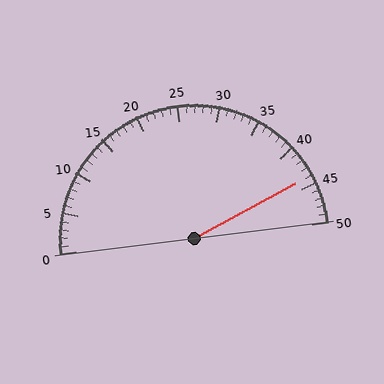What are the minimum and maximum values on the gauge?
The gauge ranges from 0 to 50.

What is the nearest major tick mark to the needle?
The nearest major tick mark is 45.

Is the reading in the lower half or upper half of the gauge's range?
The reading is in the upper half of the range (0 to 50).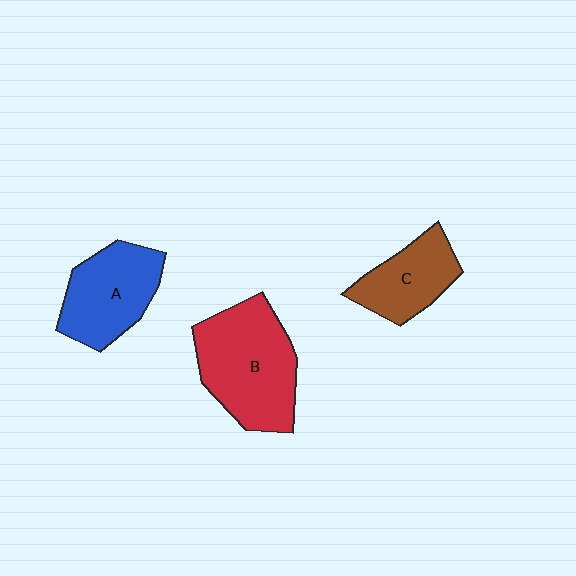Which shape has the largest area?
Shape B (red).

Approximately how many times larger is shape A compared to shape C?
Approximately 1.3 times.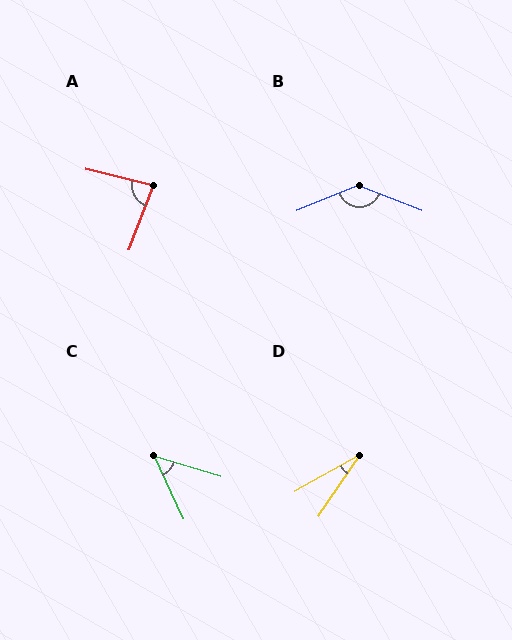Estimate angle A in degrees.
Approximately 83 degrees.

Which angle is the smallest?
D, at approximately 27 degrees.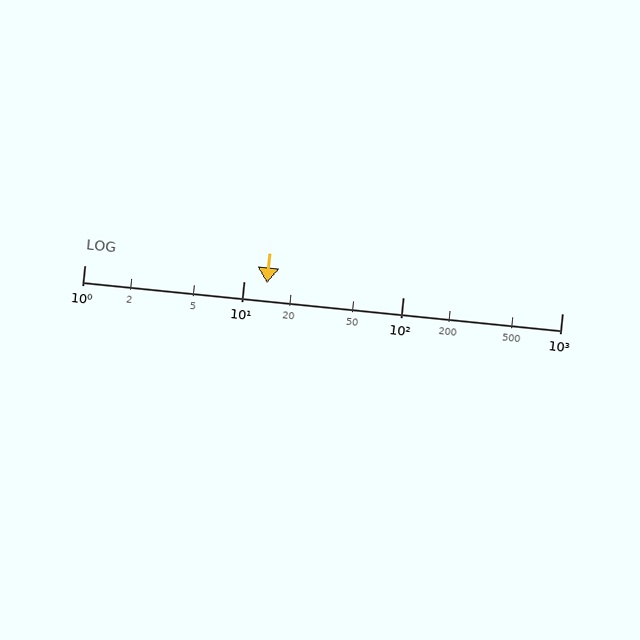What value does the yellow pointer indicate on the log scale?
The pointer indicates approximately 14.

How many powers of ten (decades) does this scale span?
The scale spans 3 decades, from 1 to 1000.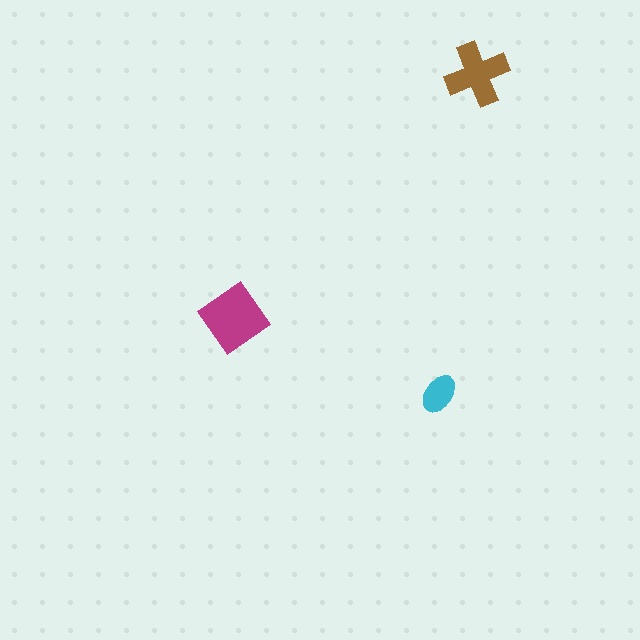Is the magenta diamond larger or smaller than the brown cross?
Larger.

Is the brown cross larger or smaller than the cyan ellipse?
Larger.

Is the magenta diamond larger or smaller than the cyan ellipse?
Larger.